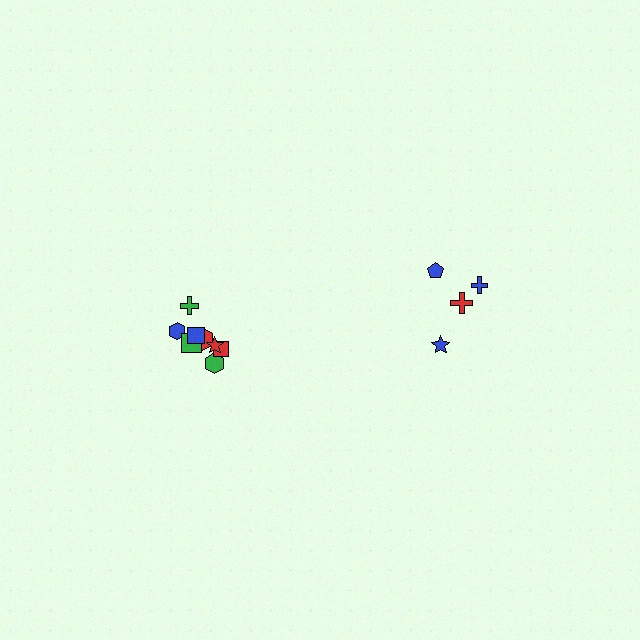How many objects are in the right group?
There are 4 objects.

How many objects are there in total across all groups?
There are 12 objects.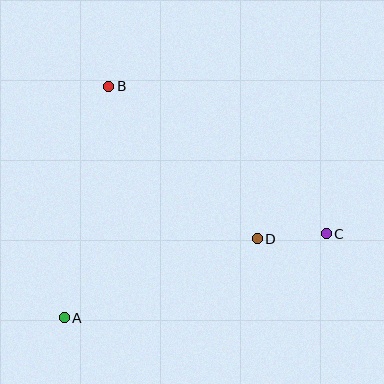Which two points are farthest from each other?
Points A and C are farthest from each other.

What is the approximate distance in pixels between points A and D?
The distance between A and D is approximately 208 pixels.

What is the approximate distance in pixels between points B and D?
The distance between B and D is approximately 213 pixels.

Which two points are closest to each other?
Points C and D are closest to each other.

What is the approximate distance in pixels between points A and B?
The distance between A and B is approximately 236 pixels.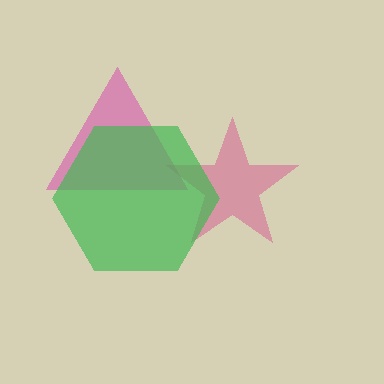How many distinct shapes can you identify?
There are 3 distinct shapes: a pink triangle, a magenta star, a green hexagon.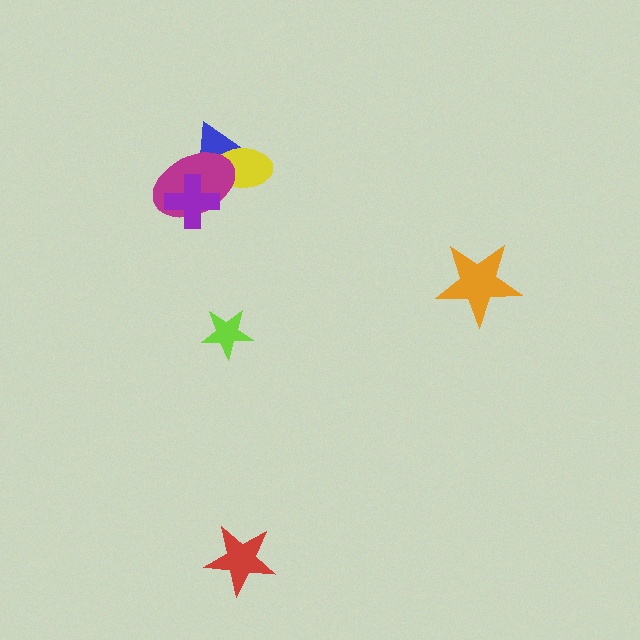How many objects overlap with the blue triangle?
3 objects overlap with the blue triangle.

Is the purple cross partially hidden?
No, no other shape covers it.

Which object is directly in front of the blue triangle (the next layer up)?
The yellow ellipse is directly in front of the blue triangle.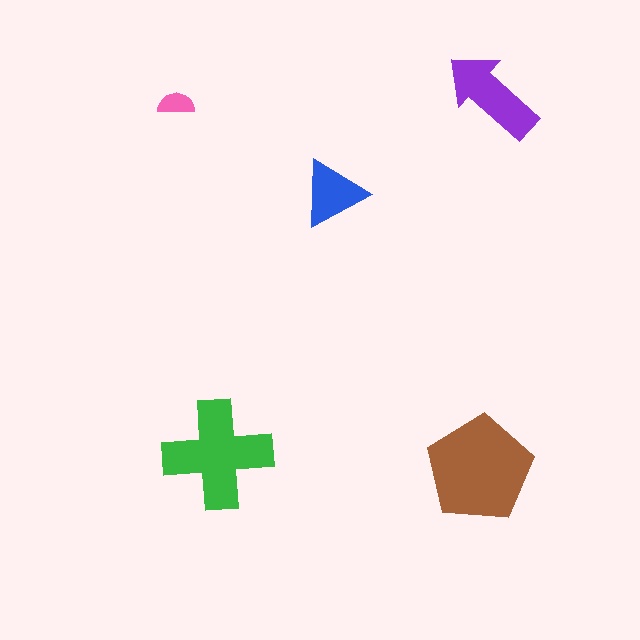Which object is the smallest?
The pink semicircle.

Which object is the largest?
The brown pentagon.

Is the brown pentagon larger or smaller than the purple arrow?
Larger.